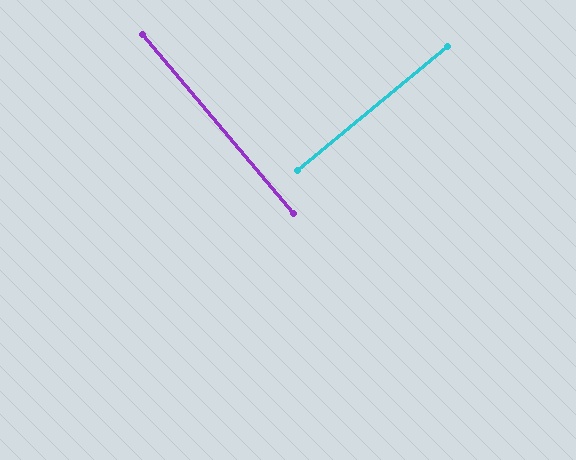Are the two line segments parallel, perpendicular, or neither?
Perpendicular — they meet at approximately 90°.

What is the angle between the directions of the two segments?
Approximately 90 degrees.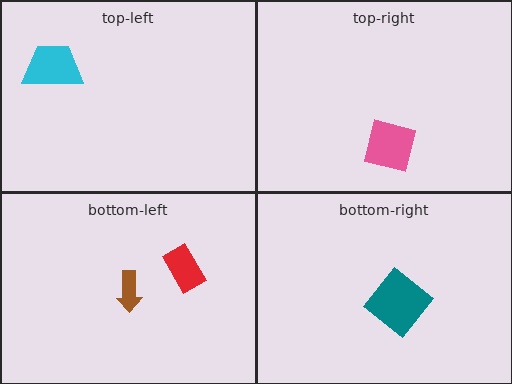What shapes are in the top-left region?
The cyan trapezoid.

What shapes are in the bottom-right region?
The teal diamond.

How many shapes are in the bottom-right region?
1.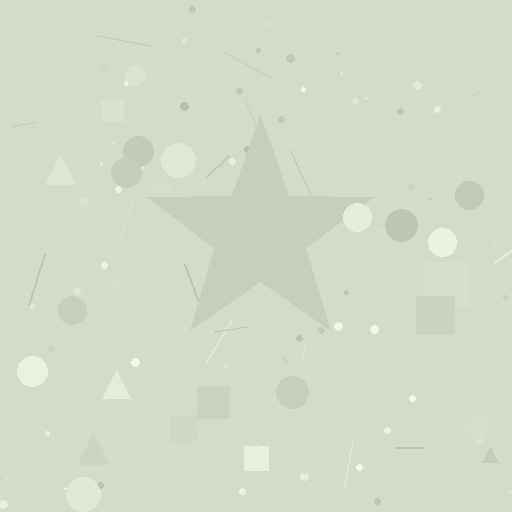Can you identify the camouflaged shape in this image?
The camouflaged shape is a star.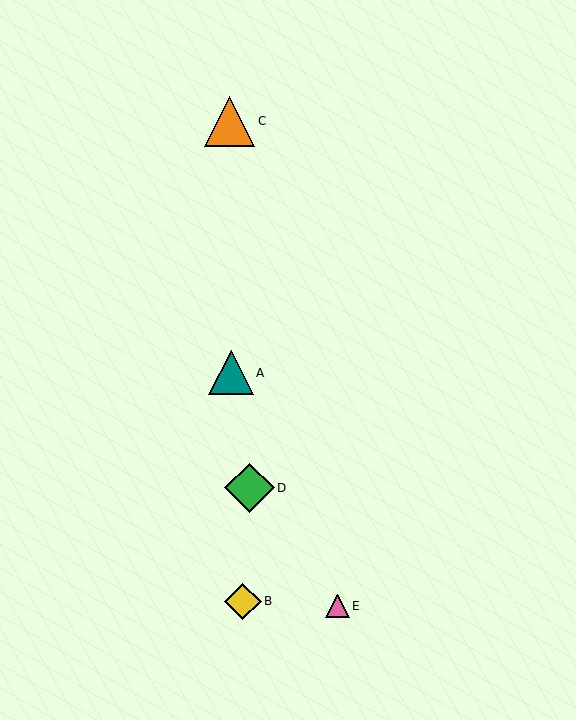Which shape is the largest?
The orange triangle (labeled C) is the largest.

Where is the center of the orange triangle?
The center of the orange triangle is at (230, 121).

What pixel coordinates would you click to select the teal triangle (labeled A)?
Click at (231, 373) to select the teal triangle A.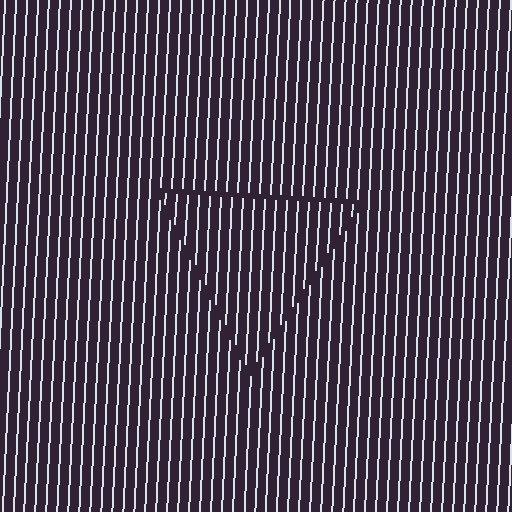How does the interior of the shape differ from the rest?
The interior of the shape contains the same grating, shifted by half a period — the contour is defined by the phase discontinuity where line-ends from the inner and outer gratings abut.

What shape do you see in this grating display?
An illusory triangle. The interior of the shape contains the same grating, shifted by half a period — the contour is defined by the phase discontinuity where line-ends from the inner and outer gratings abut.